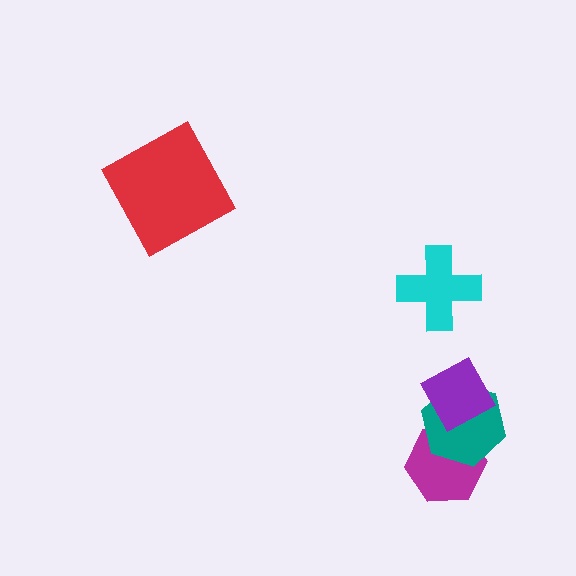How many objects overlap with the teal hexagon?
2 objects overlap with the teal hexagon.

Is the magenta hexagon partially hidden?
Yes, it is partially covered by another shape.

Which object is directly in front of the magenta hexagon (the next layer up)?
The teal hexagon is directly in front of the magenta hexagon.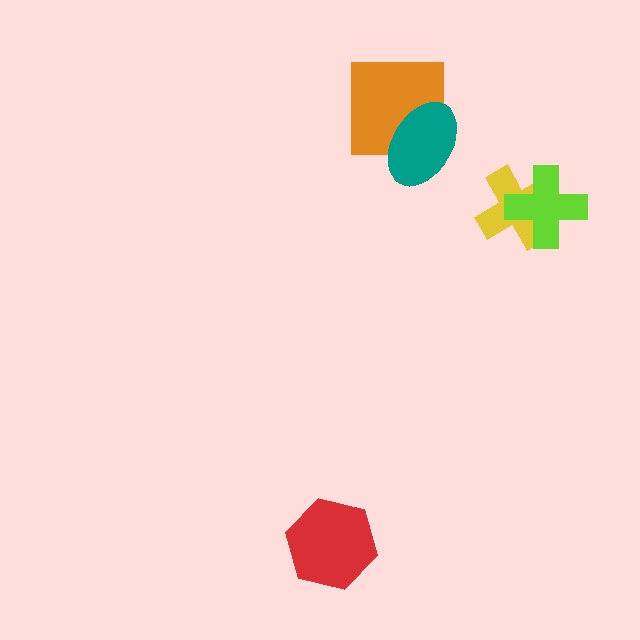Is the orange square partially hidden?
Yes, it is partially covered by another shape.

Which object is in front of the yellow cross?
The lime cross is in front of the yellow cross.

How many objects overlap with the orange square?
1 object overlaps with the orange square.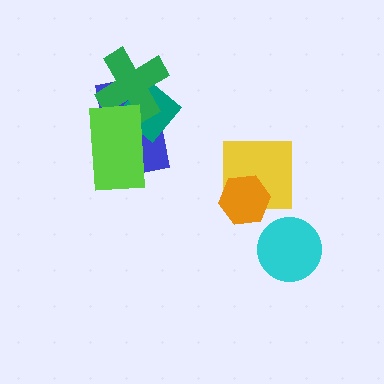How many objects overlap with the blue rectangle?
3 objects overlap with the blue rectangle.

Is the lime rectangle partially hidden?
No, no other shape covers it.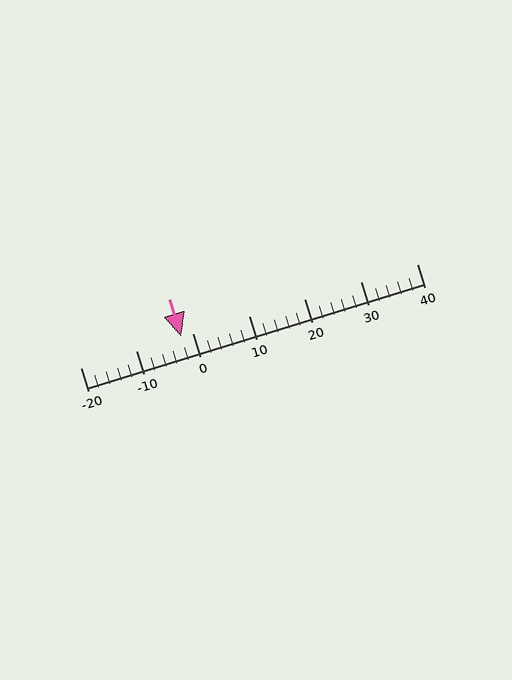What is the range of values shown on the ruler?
The ruler shows values from -20 to 40.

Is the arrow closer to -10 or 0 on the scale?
The arrow is closer to 0.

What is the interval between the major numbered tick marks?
The major tick marks are spaced 10 units apart.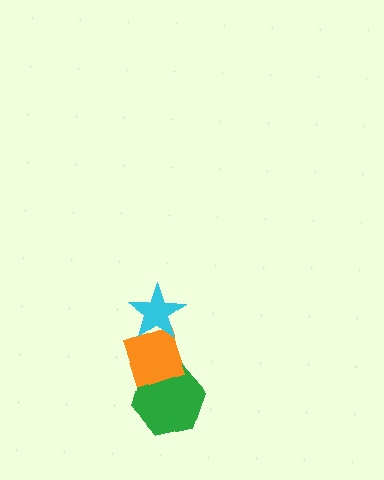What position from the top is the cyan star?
The cyan star is 1st from the top.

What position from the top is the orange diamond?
The orange diamond is 2nd from the top.